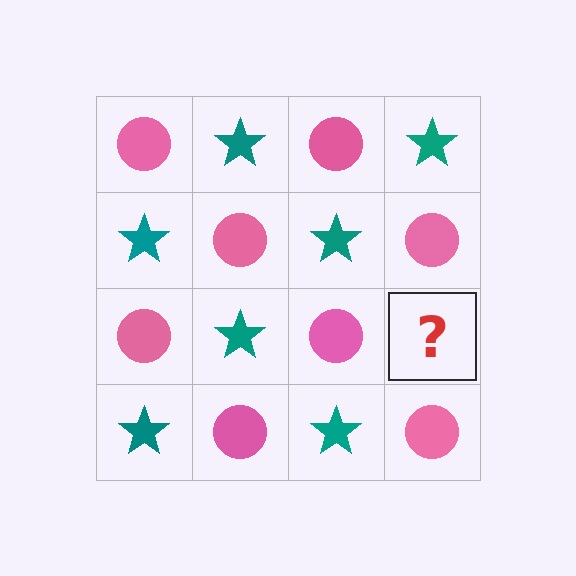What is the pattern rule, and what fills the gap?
The rule is that it alternates pink circle and teal star in a checkerboard pattern. The gap should be filled with a teal star.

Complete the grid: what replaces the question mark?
The question mark should be replaced with a teal star.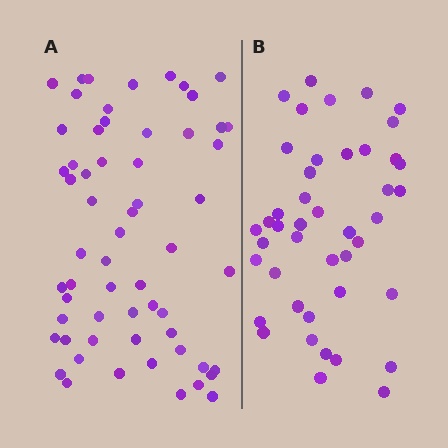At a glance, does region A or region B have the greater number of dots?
Region A (the left region) has more dots.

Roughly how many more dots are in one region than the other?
Region A has approximately 15 more dots than region B.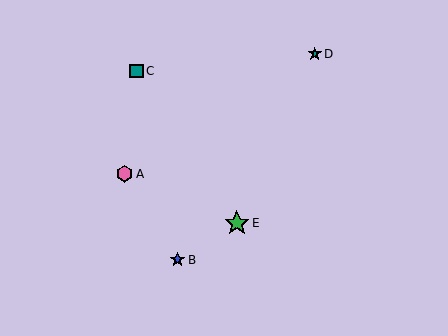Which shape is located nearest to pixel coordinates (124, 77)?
The teal square (labeled C) at (136, 71) is nearest to that location.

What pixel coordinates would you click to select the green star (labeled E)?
Click at (237, 223) to select the green star E.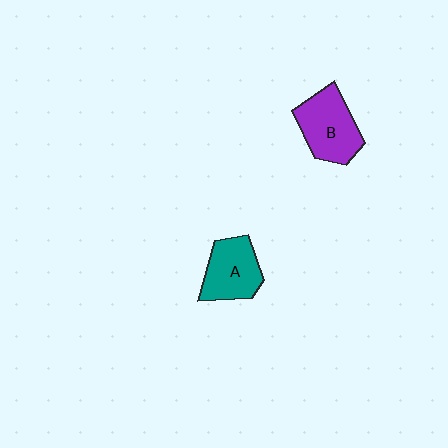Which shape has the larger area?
Shape B (purple).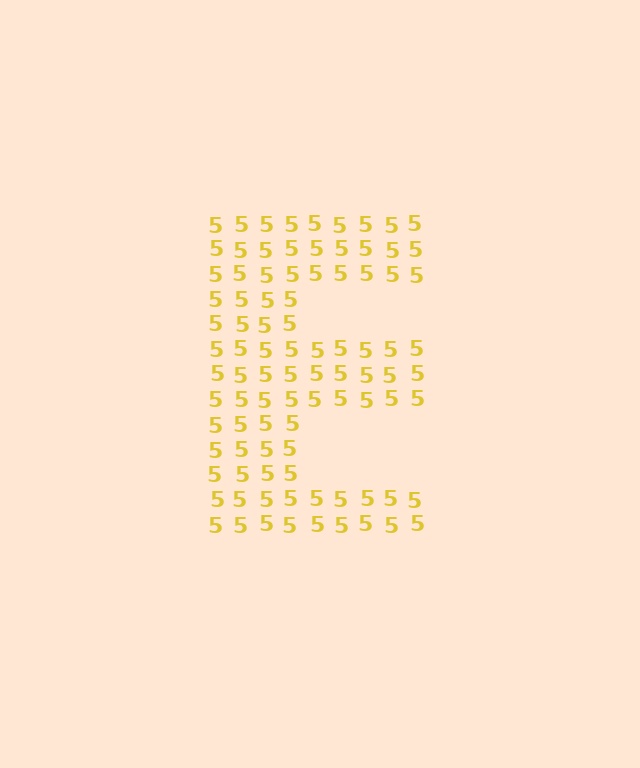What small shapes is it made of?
It is made of small digit 5's.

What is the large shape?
The large shape is the letter E.